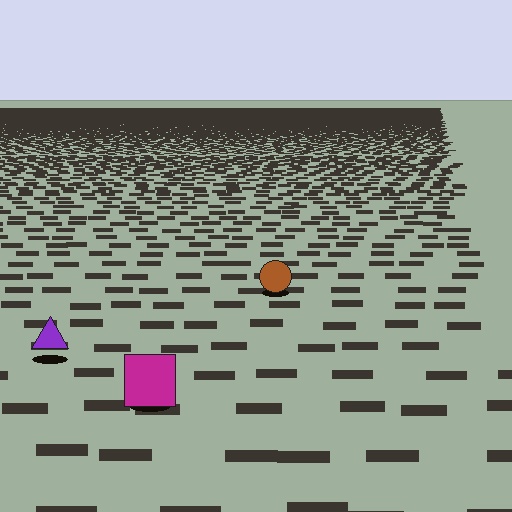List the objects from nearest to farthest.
From nearest to farthest: the magenta square, the purple triangle, the brown circle.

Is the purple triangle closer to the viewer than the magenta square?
No. The magenta square is closer — you can tell from the texture gradient: the ground texture is coarser near it.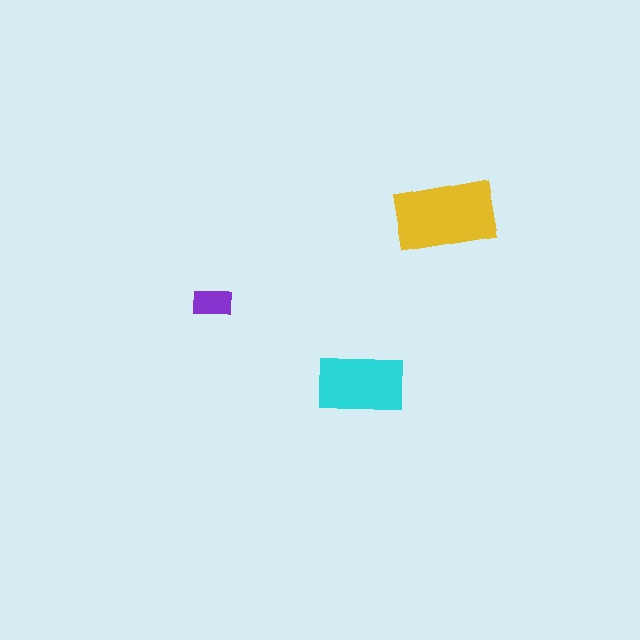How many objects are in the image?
There are 3 objects in the image.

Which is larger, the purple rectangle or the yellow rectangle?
The yellow one.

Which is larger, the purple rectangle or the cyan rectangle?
The cyan one.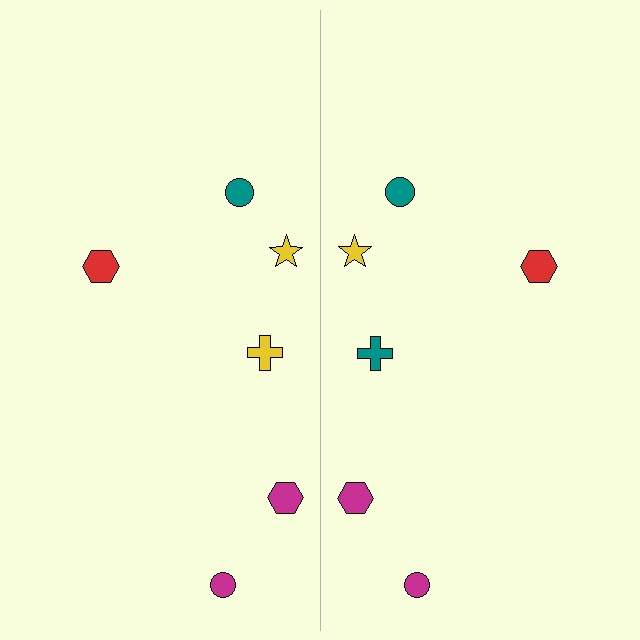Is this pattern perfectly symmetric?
No, the pattern is not perfectly symmetric. The teal cross on the right side breaks the symmetry — its mirror counterpart is yellow.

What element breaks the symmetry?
The teal cross on the right side breaks the symmetry — its mirror counterpart is yellow.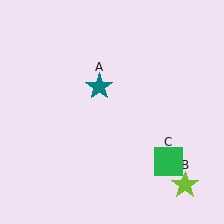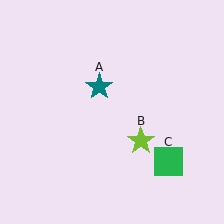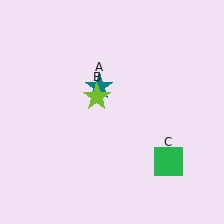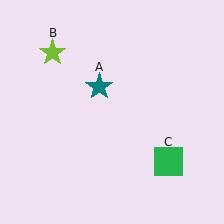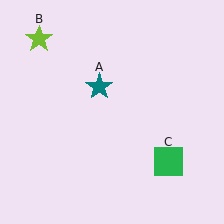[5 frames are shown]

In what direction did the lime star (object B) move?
The lime star (object B) moved up and to the left.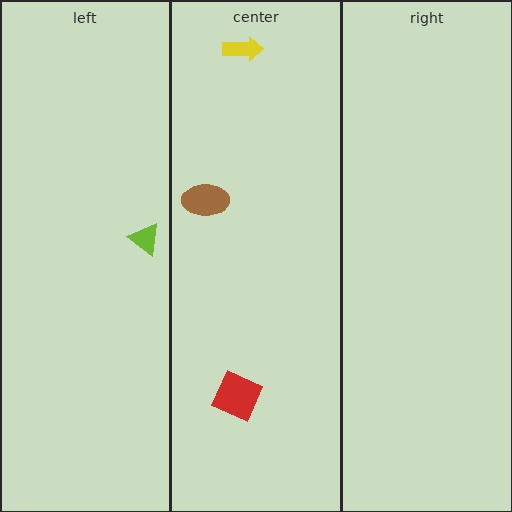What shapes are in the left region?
The lime triangle.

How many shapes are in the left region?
1.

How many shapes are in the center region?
3.